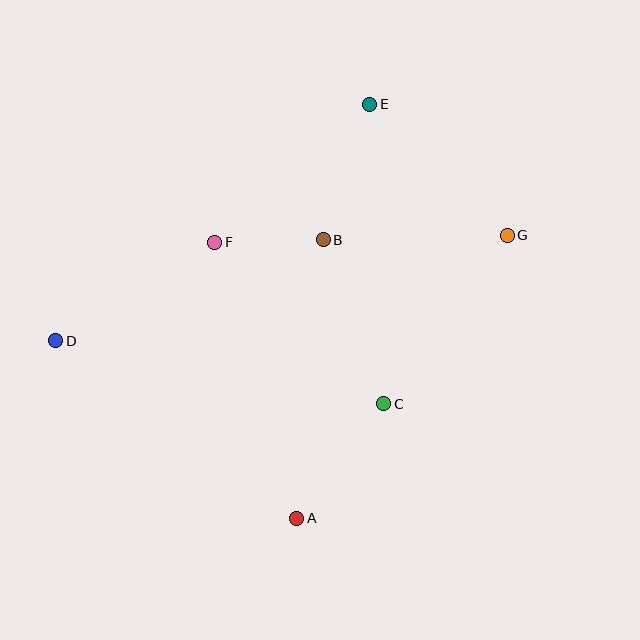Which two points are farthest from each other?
Points D and G are farthest from each other.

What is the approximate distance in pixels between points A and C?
The distance between A and C is approximately 144 pixels.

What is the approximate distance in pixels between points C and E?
The distance between C and E is approximately 300 pixels.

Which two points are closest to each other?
Points B and F are closest to each other.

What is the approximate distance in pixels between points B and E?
The distance between B and E is approximately 143 pixels.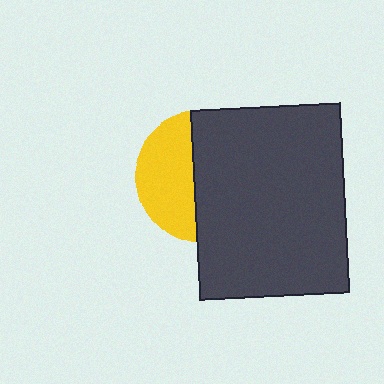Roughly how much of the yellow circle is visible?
A small part of it is visible (roughly 41%).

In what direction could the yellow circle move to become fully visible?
The yellow circle could move left. That would shift it out from behind the dark gray rectangle entirely.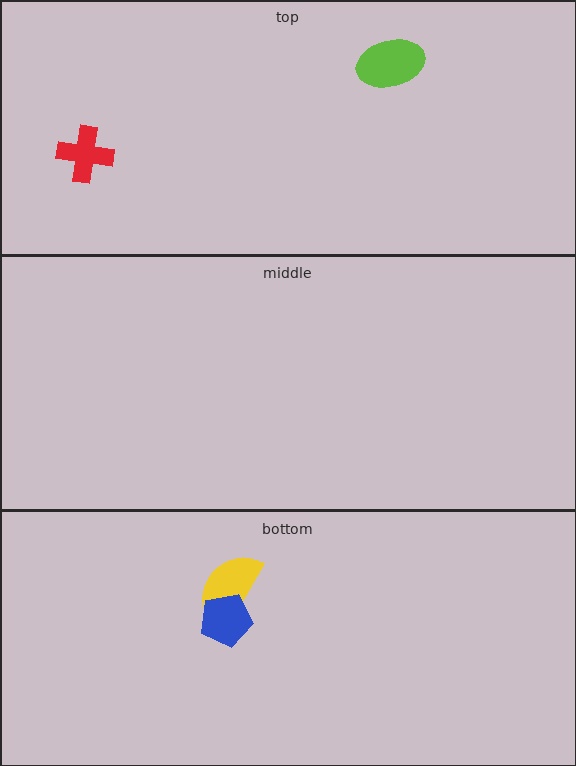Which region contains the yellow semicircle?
The bottom region.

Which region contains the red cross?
The top region.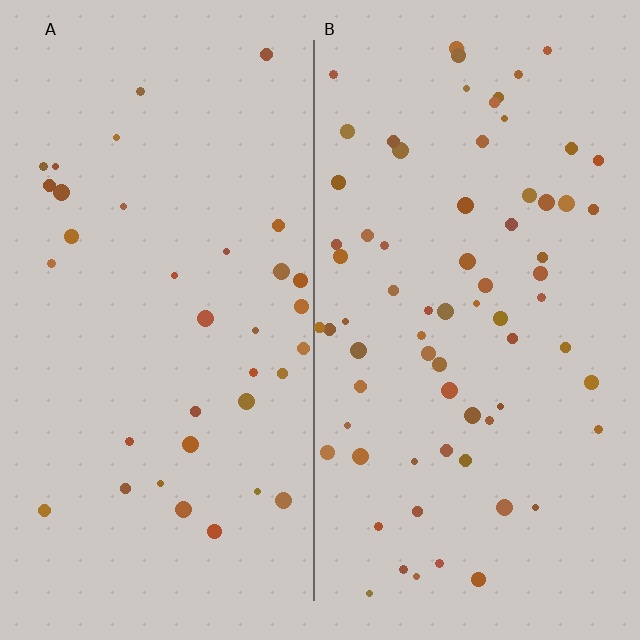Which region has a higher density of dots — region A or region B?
B (the right).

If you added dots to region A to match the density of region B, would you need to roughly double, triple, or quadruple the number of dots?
Approximately double.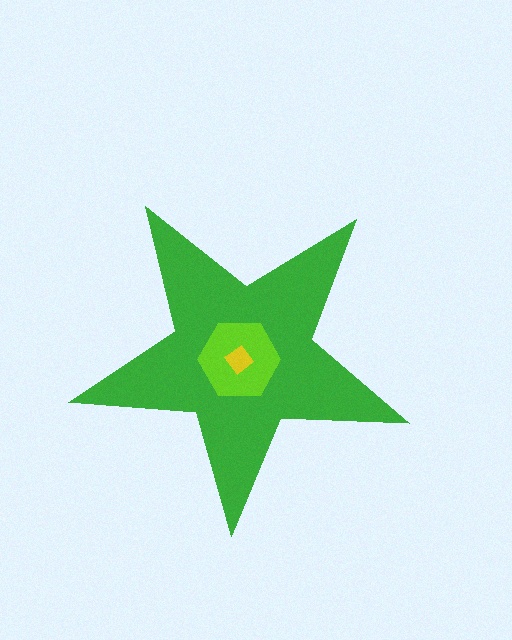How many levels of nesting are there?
3.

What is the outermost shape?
The green star.